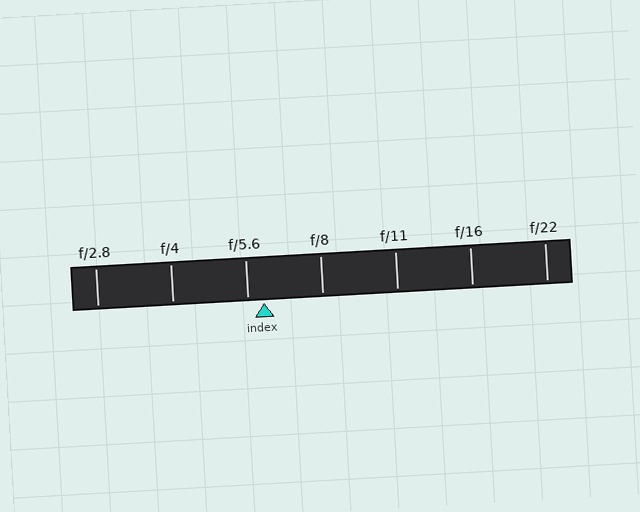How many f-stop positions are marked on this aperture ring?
There are 7 f-stop positions marked.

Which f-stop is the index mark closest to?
The index mark is closest to f/5.6.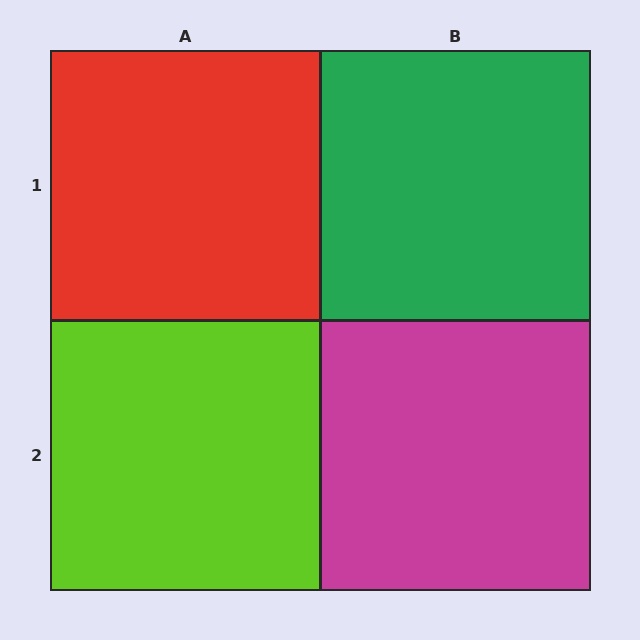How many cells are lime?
1 cell is lime.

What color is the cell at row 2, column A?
Lime.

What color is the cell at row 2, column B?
Magenta.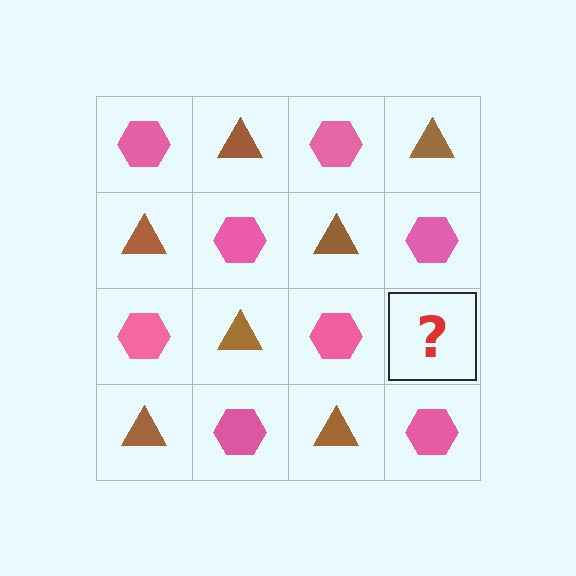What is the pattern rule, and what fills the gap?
The rule is that it alternates pink hexagon and brown triangle in a checkerboard pattern. The gap should be filled with a brown triangle.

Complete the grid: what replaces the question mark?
The question mark should be replaced with a brown triangle.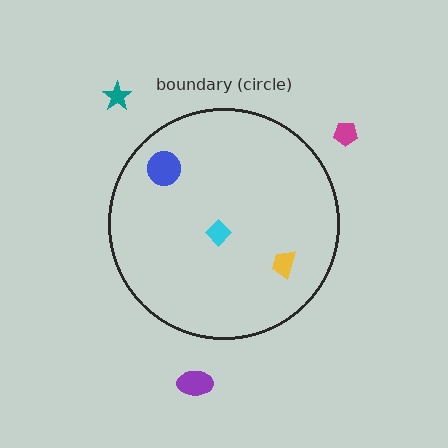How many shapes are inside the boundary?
3 inside, 3 outside.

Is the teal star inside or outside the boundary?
Outside.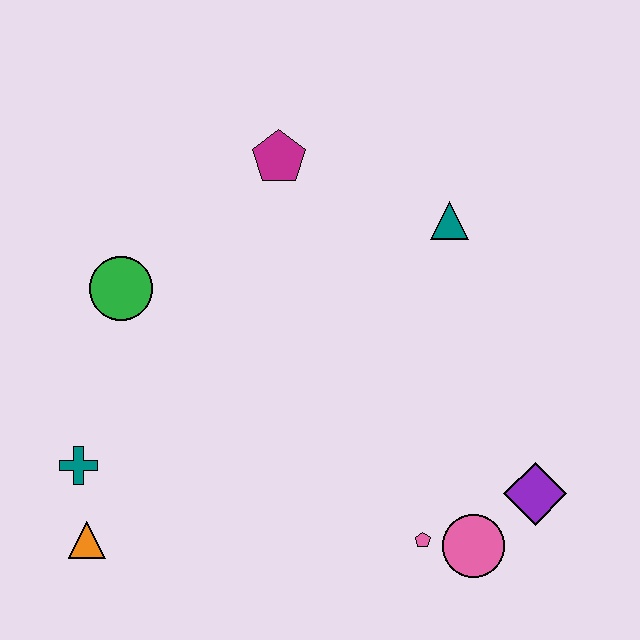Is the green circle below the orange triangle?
No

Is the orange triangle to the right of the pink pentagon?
No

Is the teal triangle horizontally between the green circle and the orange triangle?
No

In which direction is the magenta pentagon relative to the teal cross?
The magenta pentagon is above the teal cross.